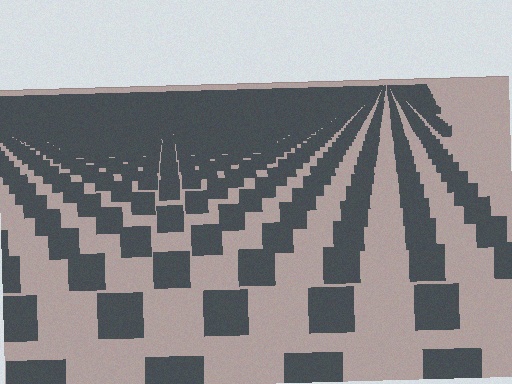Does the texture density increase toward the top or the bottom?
Density increases toward the top.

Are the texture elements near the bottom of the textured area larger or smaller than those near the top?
Larger. Near the bottom, elements are closer to the viewer and appear at a bigger on-screen size.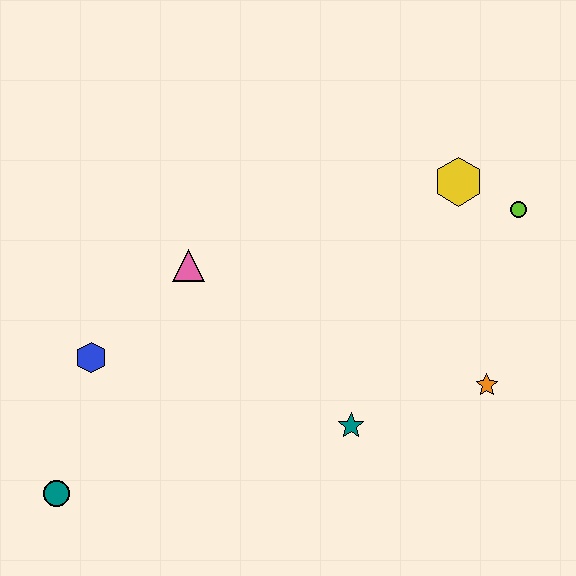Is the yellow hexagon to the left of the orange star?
Yes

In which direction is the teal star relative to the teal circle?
The teal star is to the right of the teal circle.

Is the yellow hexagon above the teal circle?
Yes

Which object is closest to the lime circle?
The yellow hexagon is closest to the lime circle.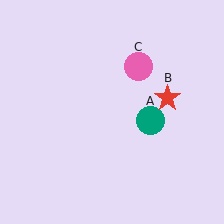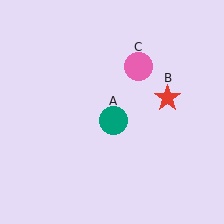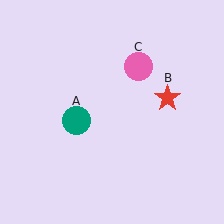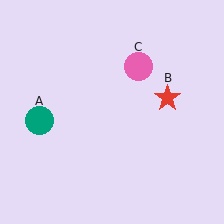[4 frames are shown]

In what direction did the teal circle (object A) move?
The teal circle (object A) moved left.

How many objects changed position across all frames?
1 object changed position: teal circle (object A).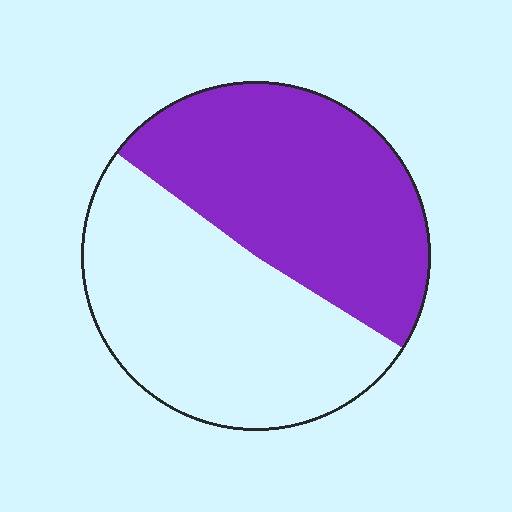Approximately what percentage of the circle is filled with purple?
Approximately 50%.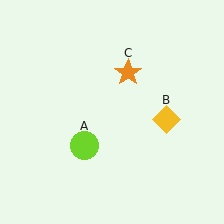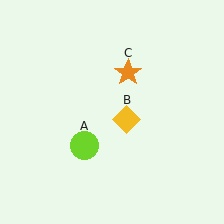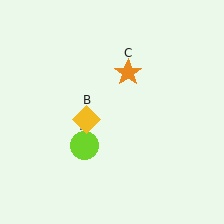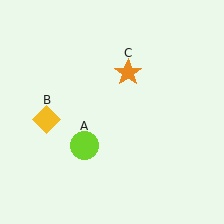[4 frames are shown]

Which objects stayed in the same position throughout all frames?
Lime circle (object A) and orange star (object C) remained stationary.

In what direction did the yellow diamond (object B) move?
The yellow diamond (object B) moved left.